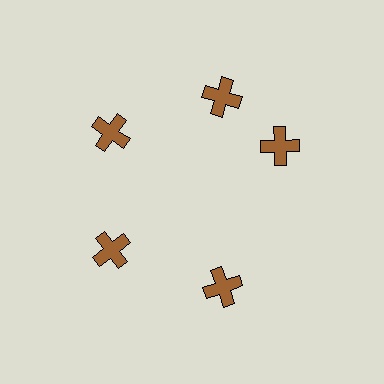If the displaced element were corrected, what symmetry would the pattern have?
It would have 5-fold rotational symmetry — the pattern would map onto itself every 72 degrees.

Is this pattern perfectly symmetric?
No. The 5 brown crosses are arranged in a ring, but one element near the 3 o'clock position is rotated out of alignment along the ring, breaking the 5-fold rotational symmetry.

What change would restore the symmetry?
The symmetry would be restored by rotating it back into even spacing with its neighbors so that all 5 crosses sit at equal angles and equal distance from the center.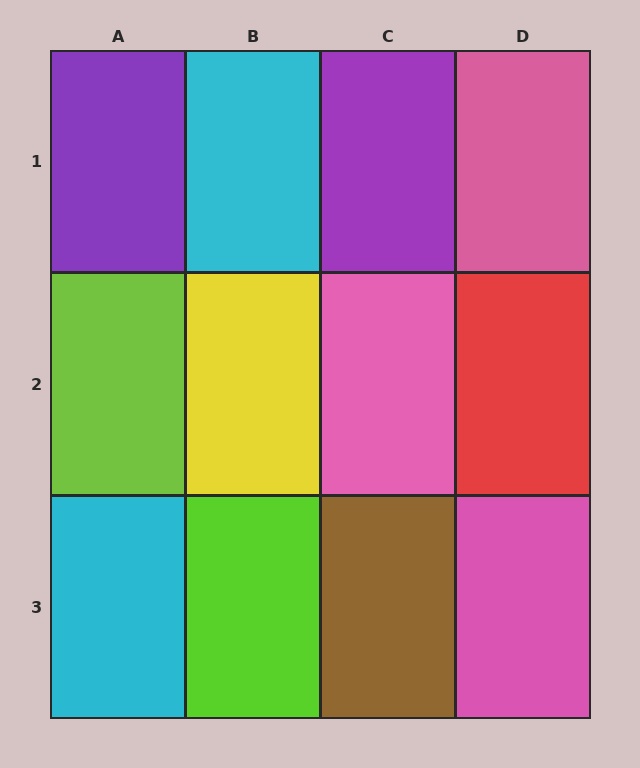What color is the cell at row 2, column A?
Lime.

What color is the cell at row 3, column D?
Pink.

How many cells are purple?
2 cells are purple.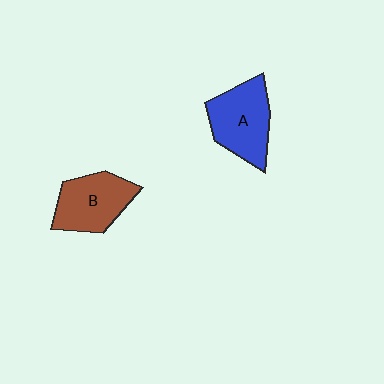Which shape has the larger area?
Shape A (blue).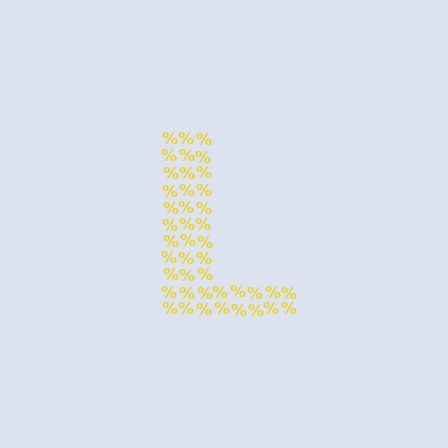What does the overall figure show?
The overall figure shows the letter L.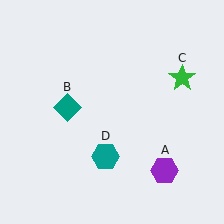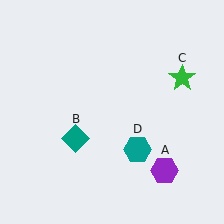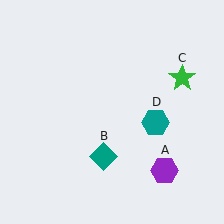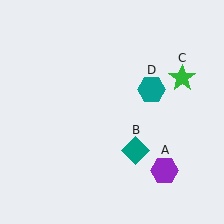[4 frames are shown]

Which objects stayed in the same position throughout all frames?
Purple hexagon (object A) and green star (object C) remained stationary.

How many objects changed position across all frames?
2 objects changed position: teal diamond (object B), teal hexagon (object D).